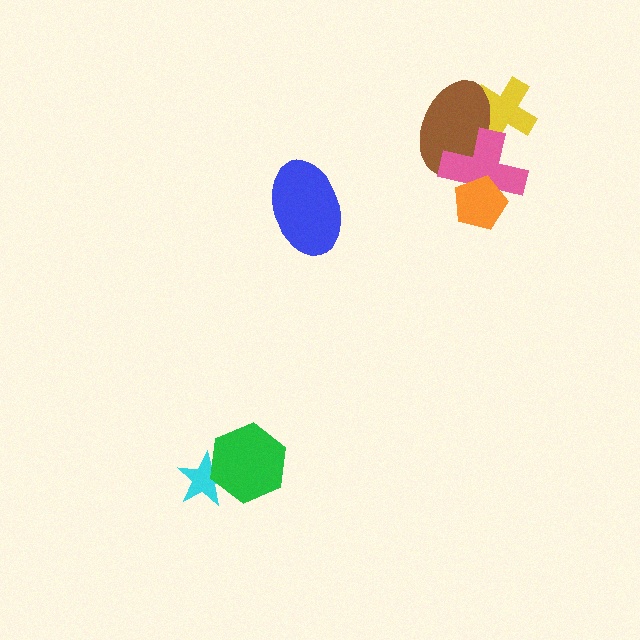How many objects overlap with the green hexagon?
1 object overlaps with the green hexagon.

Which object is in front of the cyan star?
The green hexagon is in front of the cyan star.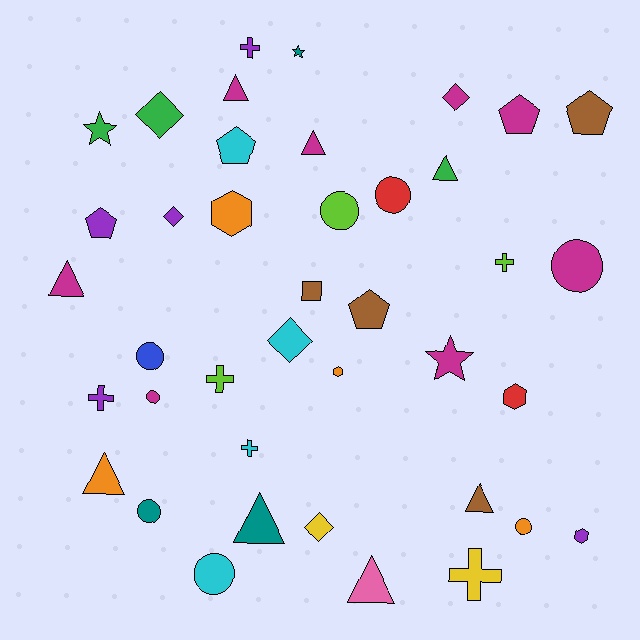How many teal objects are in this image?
There are 3 teal objects.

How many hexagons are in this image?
There are 4 hexagons.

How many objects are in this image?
There are 40 objects.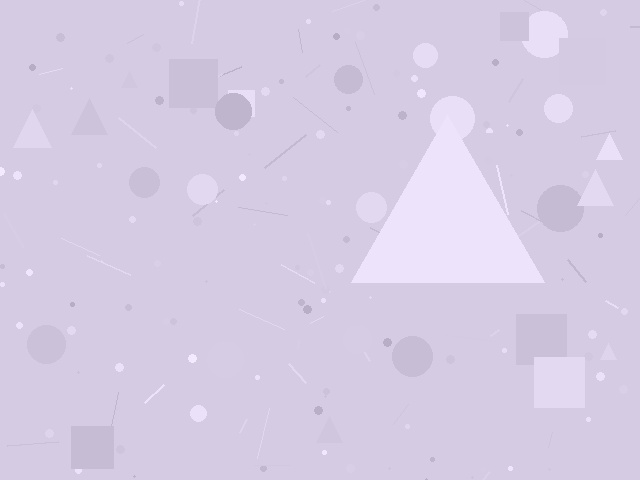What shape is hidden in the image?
A triangle is hidden in the image.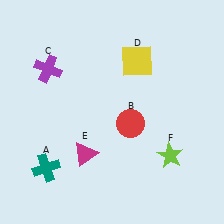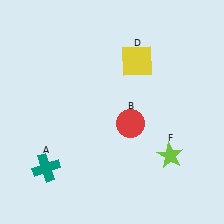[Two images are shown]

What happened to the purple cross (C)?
The purple cross (C) was removed in Image 2. It was in the top-left area of Image 1.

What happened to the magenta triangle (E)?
The magenta triangle (E) was removed in Image 2. It was in the bottom-left area of Image 1.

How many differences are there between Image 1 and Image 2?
There are 2 differences between the two images.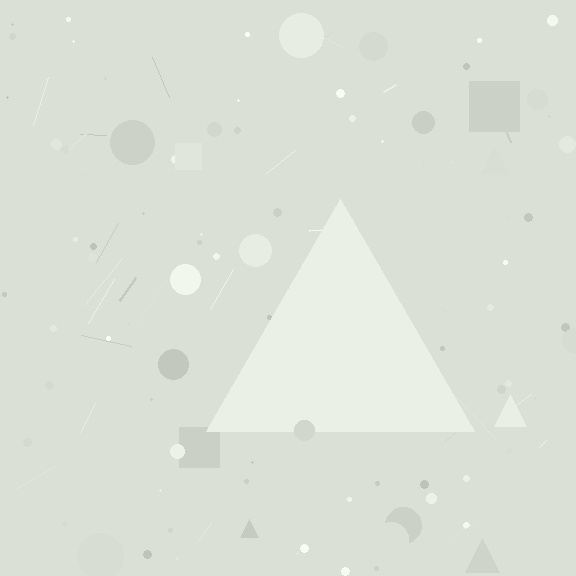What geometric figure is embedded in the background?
A triangle is embedded in the background.